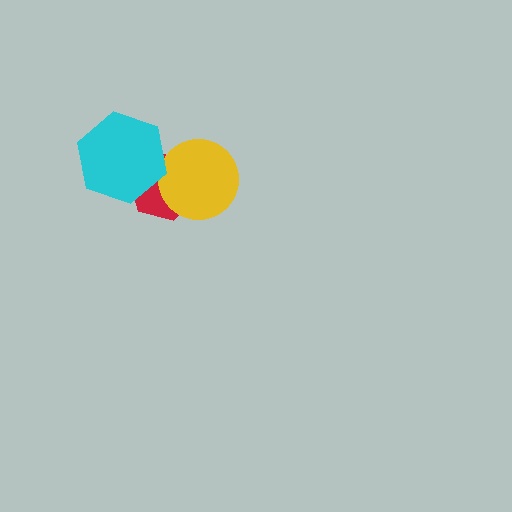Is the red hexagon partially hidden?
Yes, it is partially covered by another shape.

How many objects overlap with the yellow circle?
1 object overlaps with the yellow circle.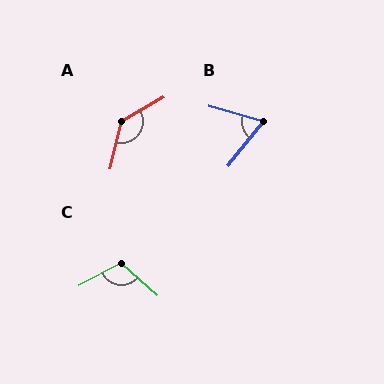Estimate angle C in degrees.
Approximately 111 degrees.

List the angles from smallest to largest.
B (67°), C (111°), A (134°).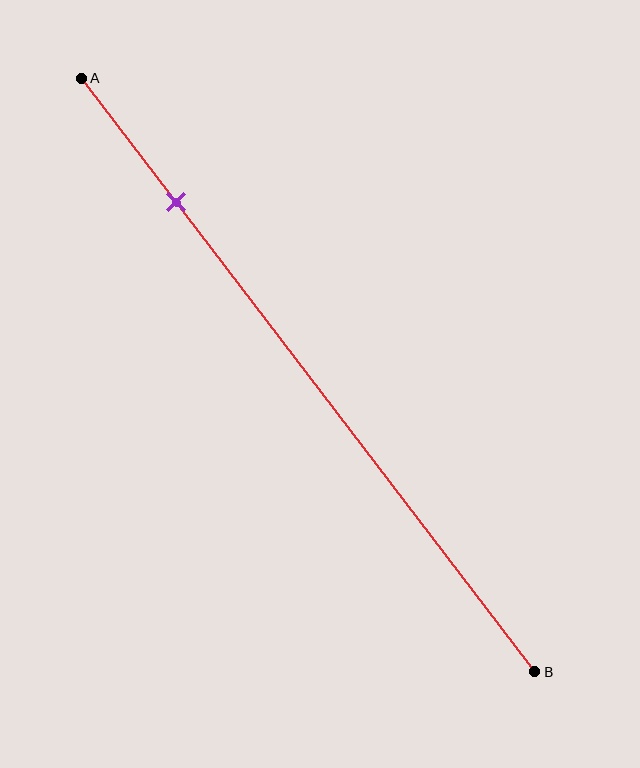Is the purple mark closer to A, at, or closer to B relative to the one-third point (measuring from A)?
The purple mark is closer to point A than the one-third point of segment AB.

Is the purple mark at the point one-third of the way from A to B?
No, the mark is at about 20% from A, not at the 33% one-third point.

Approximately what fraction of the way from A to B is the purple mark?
The purple mark is approximately 20% of the way from A to B.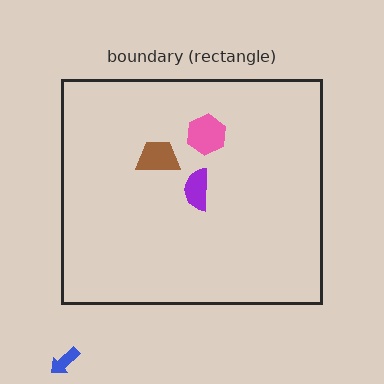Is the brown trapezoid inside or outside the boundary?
Inside.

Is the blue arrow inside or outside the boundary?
Outside.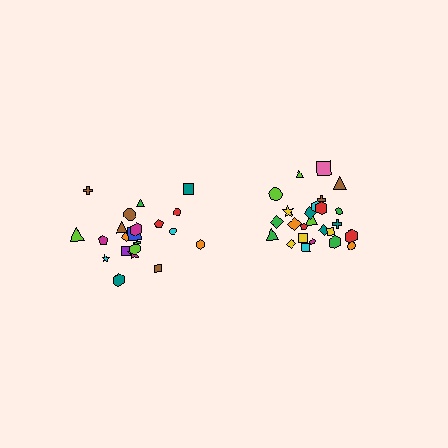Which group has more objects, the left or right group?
The right group.